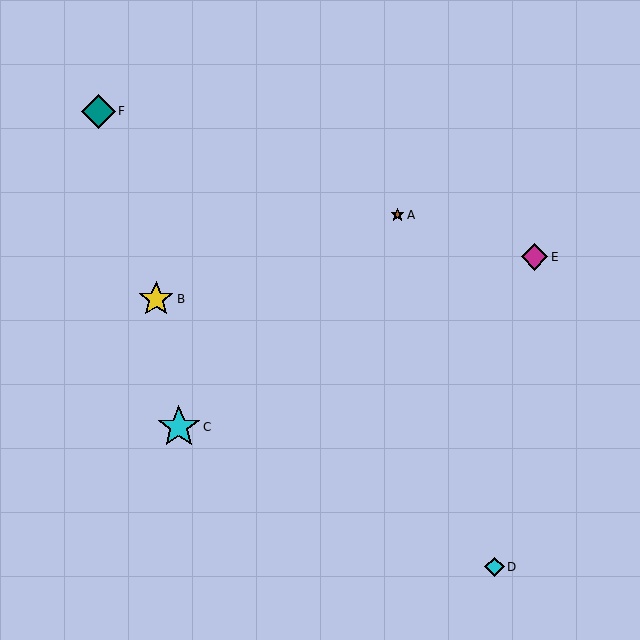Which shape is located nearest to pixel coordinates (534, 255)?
The magenta diamond (labeled E) at (535, 257) is nearest to that location.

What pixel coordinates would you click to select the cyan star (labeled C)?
Click at (179, 427) to select the cyan star C.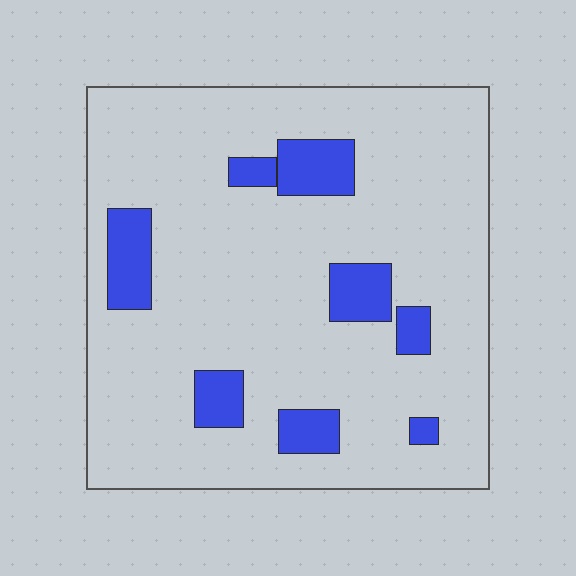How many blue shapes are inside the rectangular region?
8.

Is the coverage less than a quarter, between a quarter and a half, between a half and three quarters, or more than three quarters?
Less than a quarter.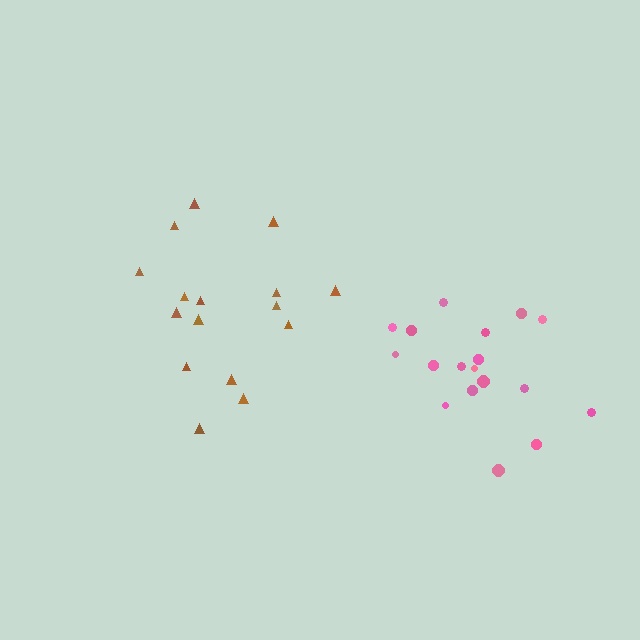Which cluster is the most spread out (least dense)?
Brown.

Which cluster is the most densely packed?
Pink.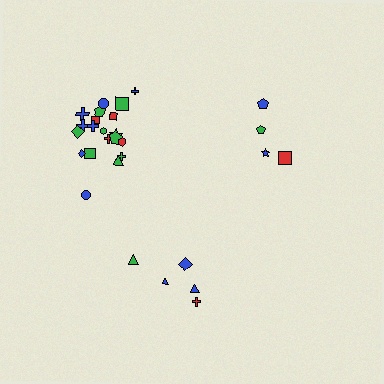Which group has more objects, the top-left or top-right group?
The top-left group.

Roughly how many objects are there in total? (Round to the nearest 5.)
Roughly 30 objects in total.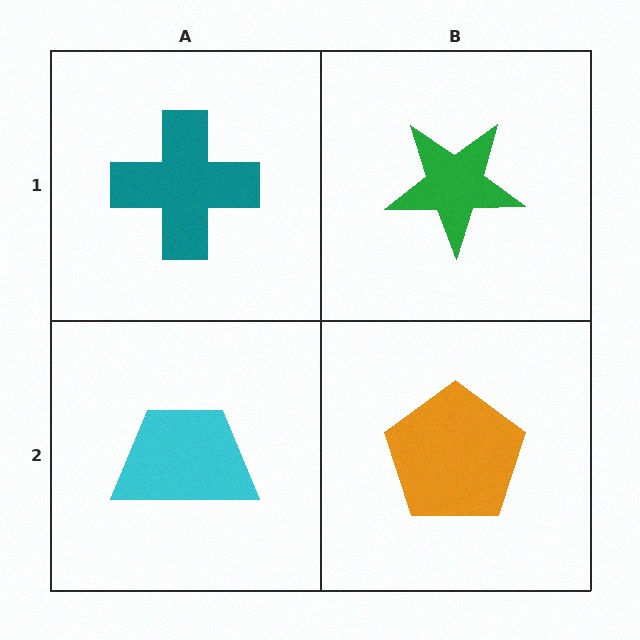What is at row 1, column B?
A green star.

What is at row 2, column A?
A cyan trapezoid.